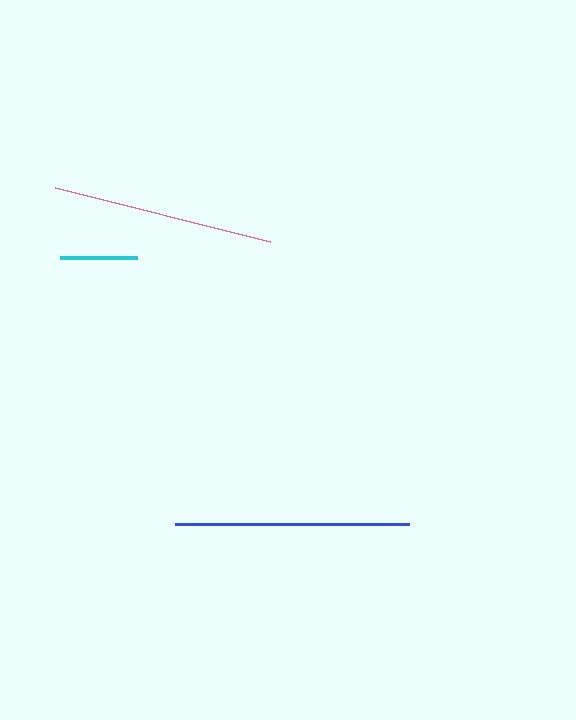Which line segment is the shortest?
The cyan line is the shortest at approximately 77 pixels.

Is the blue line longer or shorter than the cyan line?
The blue line is longer than the cyan line.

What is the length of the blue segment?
The blue segment is approximately 234 pixels long.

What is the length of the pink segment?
The pink segment is approximately 221 pixels long.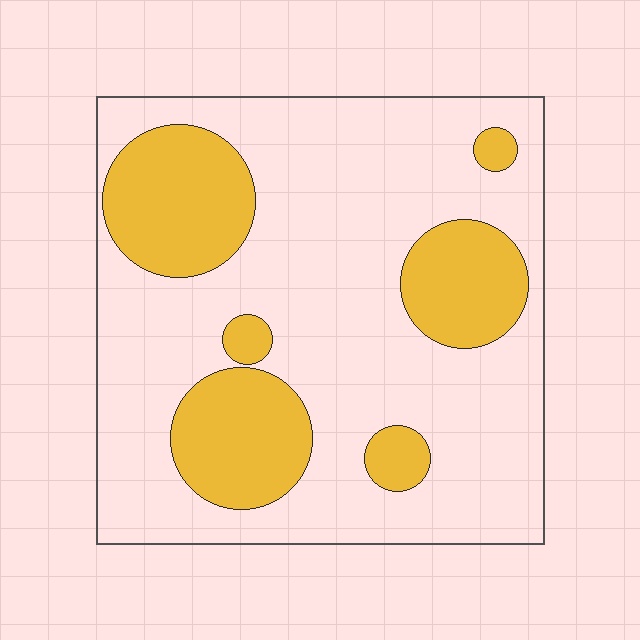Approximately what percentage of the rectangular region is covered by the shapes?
Approximately 25%.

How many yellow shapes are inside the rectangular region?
6.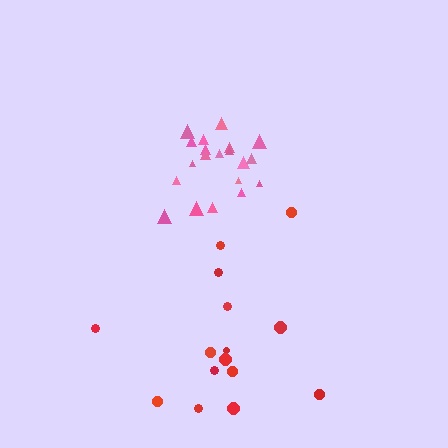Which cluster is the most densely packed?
Pink.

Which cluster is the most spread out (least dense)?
Red.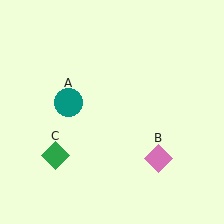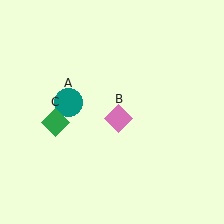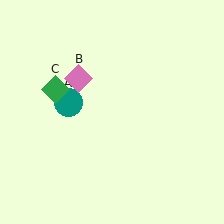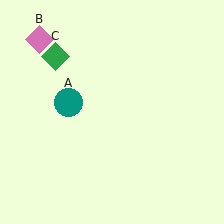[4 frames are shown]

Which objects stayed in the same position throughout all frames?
Teal circle (object A) remained stationary.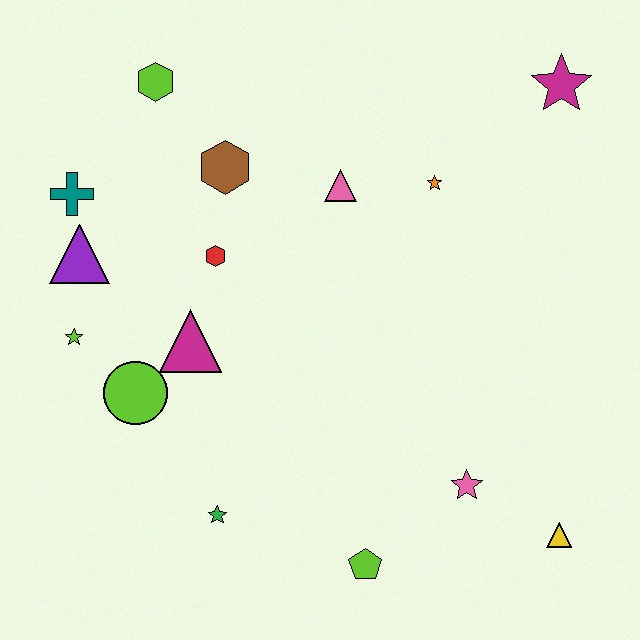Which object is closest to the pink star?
The yellow triangle is closest to the pink star.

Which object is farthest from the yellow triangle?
The lime hexagon is farthest from the yellow triangle.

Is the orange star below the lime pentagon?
No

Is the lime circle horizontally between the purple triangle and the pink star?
Yes